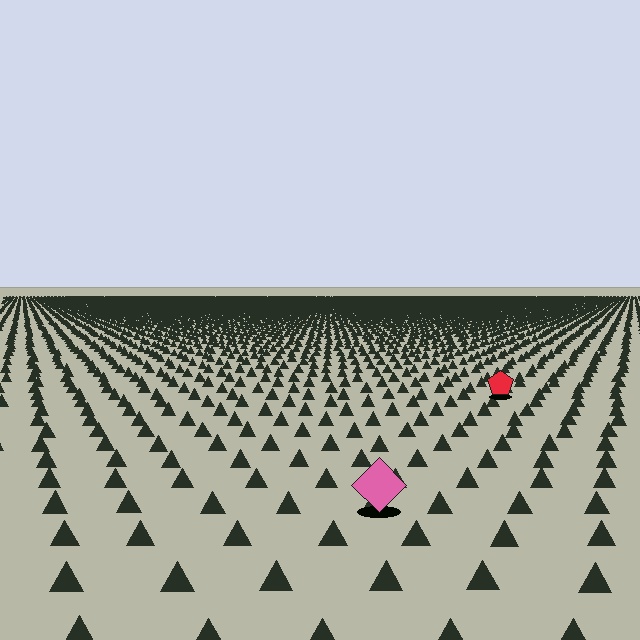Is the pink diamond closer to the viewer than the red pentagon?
Yes. The pink diamond is closer — you can tell from the texture gradient: the ground texture is coarser near it.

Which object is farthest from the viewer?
The red pentagon is farthest from the viewer. It appears smaller and the ground texture around it is denser.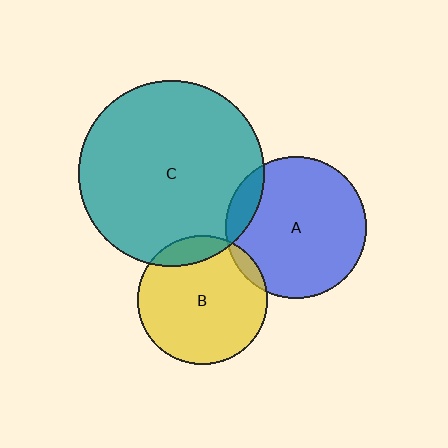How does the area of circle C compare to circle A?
Approximately 1.7 times.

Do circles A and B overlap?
Yes.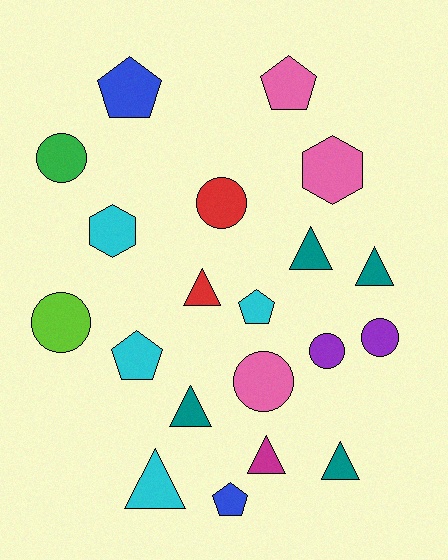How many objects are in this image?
There are 20 objects.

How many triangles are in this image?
There are 7 triangles.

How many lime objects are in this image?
There is 1 lime object.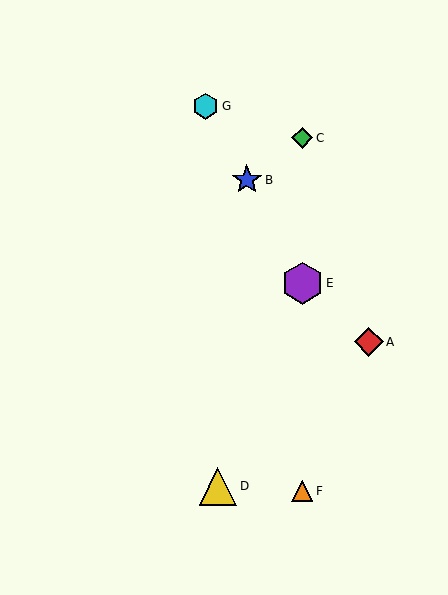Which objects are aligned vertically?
Objects C, E, F are aligned vertically.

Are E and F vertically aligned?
Yes, both are at x≈302.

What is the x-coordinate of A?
Object A is at x≈369.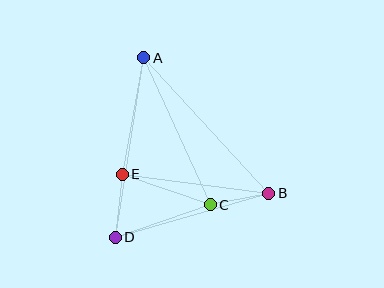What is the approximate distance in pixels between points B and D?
The distance between B and D is approximately 160 pixels.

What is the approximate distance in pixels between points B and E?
The distance between B and E is approximately 148 pixels.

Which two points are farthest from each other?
Points A and B are farthest from each other.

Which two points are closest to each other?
Points B and C are closest to each other.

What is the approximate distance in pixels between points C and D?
The distance between C and D is approximately 101 pixels.